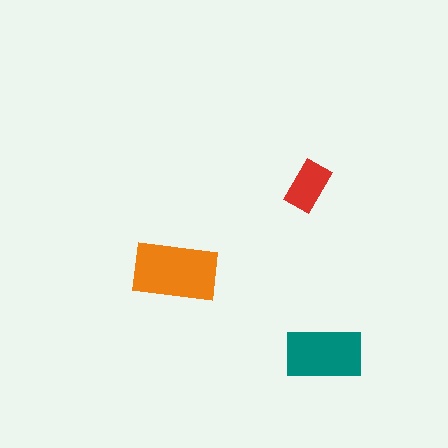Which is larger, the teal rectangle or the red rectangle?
The teal one.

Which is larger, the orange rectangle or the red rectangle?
The orange one.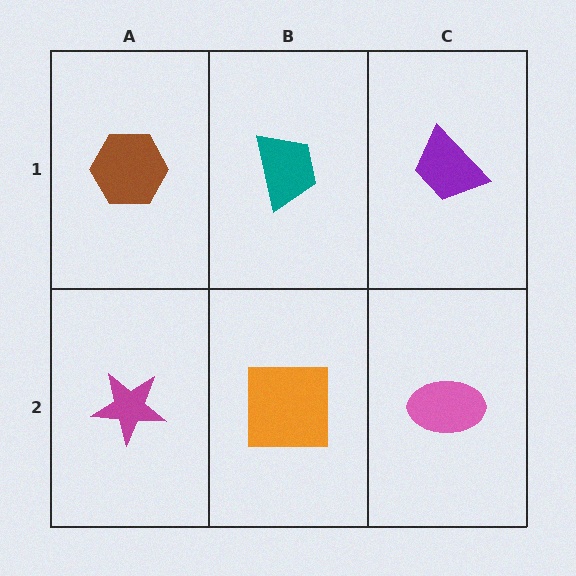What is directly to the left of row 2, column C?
An orange square.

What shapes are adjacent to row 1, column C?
A pink ellipse (row 2, column C), a teal trapezoid (row 1, column B).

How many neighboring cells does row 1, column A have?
2.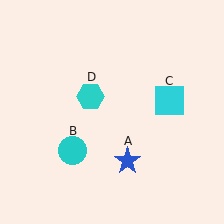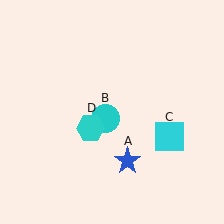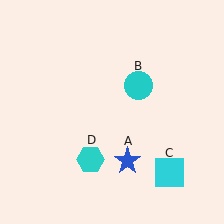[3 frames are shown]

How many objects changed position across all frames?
3 objects changed position: cyan circle (object B), cyan square (object C), cyan hexagon (object D).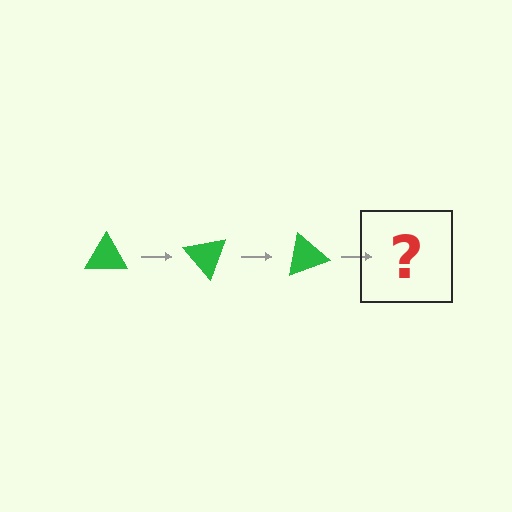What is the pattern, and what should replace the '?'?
The pattern is that the triangle rotates 50 degrees each step. The '?' should be a green triangle rotated 150 degrees.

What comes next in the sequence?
The next element should be a green triangle rotated 150 degrees.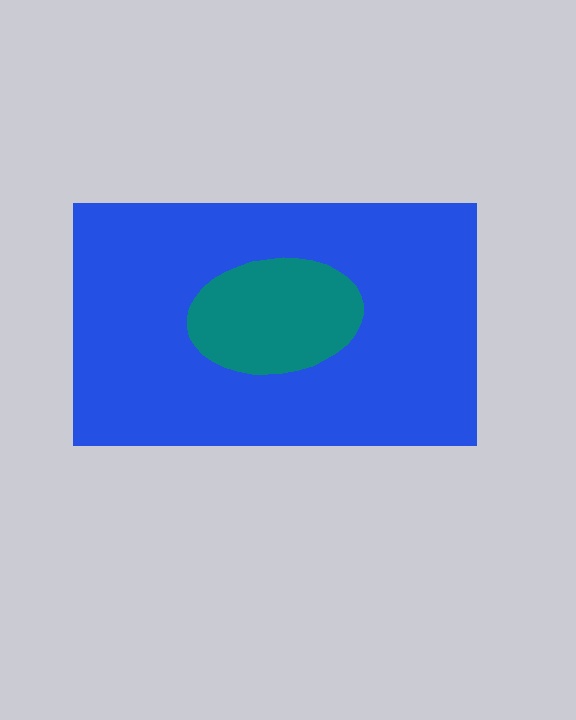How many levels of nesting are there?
2.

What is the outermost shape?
The blue rectangle.